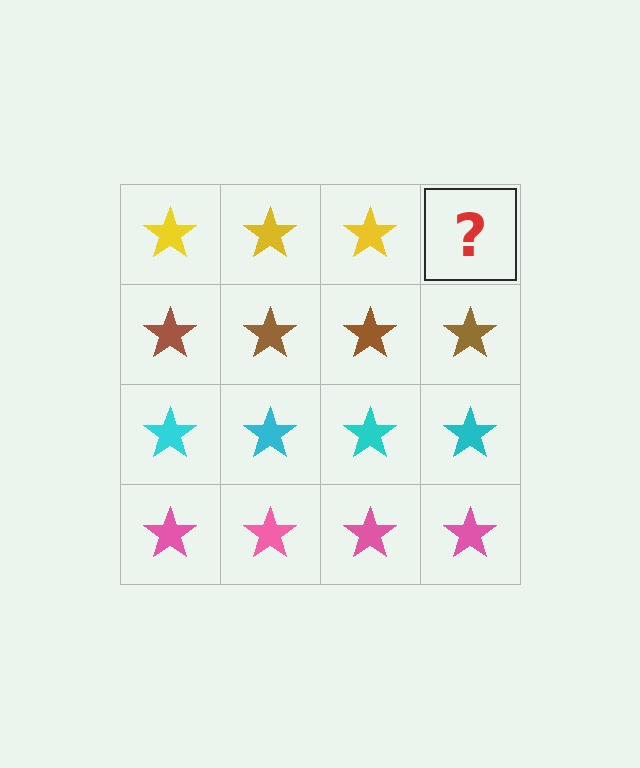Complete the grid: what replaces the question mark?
The question mark should be replaced with a yellow star.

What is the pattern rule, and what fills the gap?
The rule is that each row has a consistent color. The gap should be filled with a yellow star.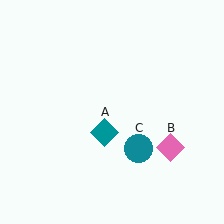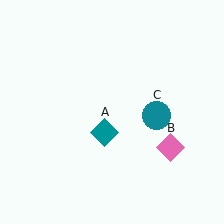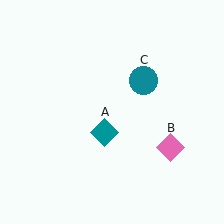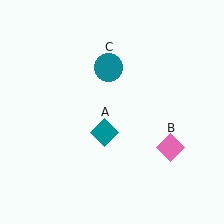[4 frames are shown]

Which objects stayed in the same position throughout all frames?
Teal diamond (object A) and pink diamond (object B) remained stationary.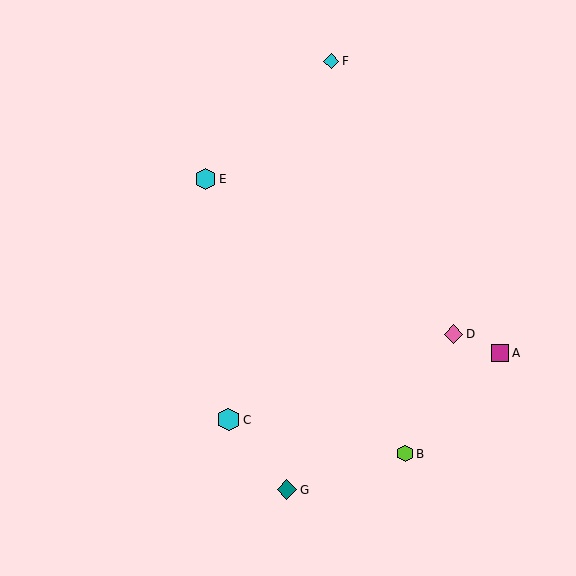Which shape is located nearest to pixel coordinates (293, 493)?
The teal diamond (labeled G) at (287, 490) is nearest to that location.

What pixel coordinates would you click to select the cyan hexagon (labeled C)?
Click at (229, 420) to select the cyan hexagon C.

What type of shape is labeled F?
Shape F is a cyan diamond.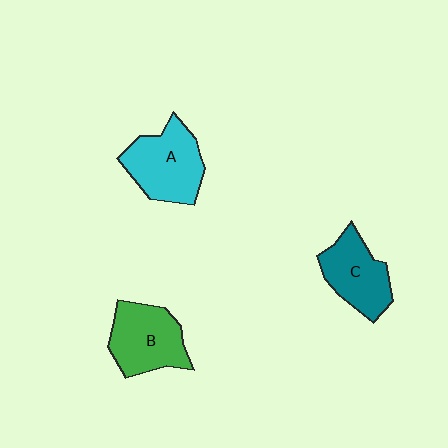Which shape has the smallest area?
Shape C (teal).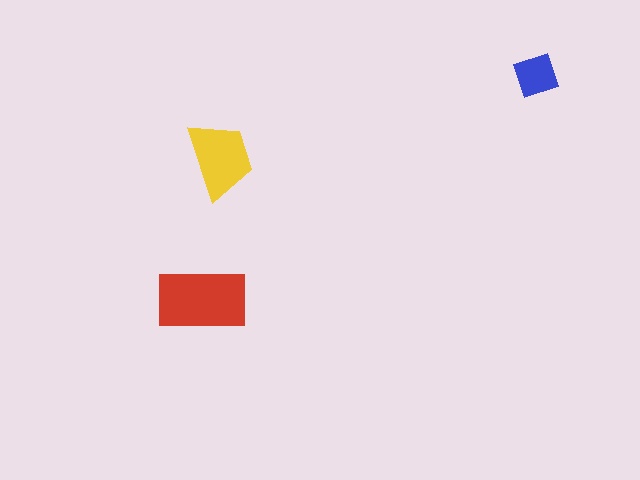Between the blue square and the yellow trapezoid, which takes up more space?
The yellow trapezoid.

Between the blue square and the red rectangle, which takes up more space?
The red rectangle.